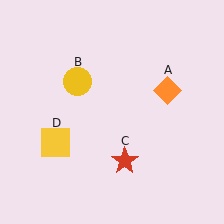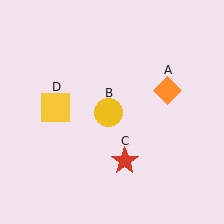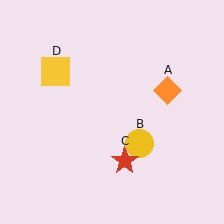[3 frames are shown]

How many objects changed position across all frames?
2 objects changed position: yellow circle (object B), yellow square (object D).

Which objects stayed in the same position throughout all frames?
Orange diamond (object A) and red star (object C) remained stationary.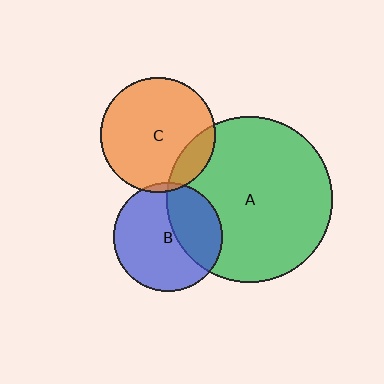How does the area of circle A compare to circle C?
Approximately 2.1 times.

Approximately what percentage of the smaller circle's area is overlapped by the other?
Approximately 15%.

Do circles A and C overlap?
Yes.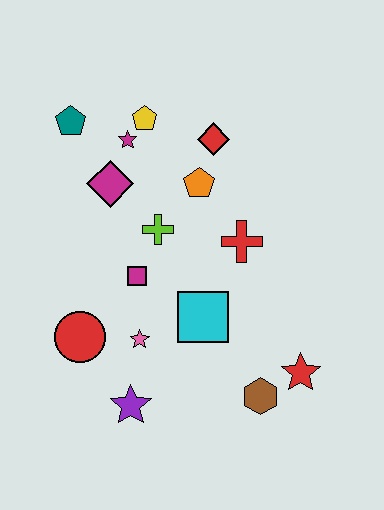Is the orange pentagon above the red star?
Yes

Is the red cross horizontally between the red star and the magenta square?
Yes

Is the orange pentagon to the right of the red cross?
No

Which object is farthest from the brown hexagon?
The teal pentagon is farthest from the brown hexagon.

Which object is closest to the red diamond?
The orange pentagon is closest to the red diamond.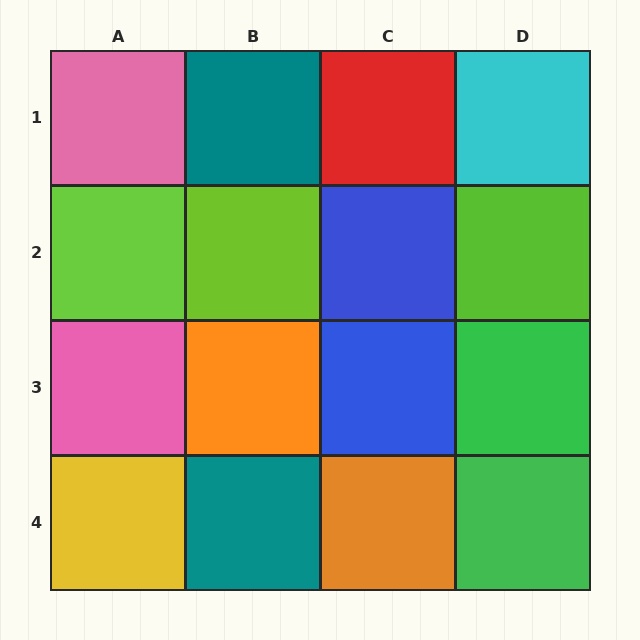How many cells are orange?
2 cells are orange.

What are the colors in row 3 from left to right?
Pink, orange, blue, green.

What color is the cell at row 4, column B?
Teal.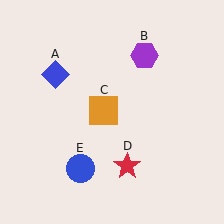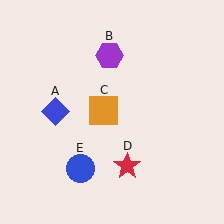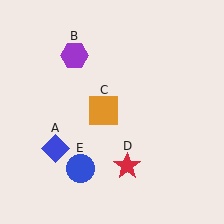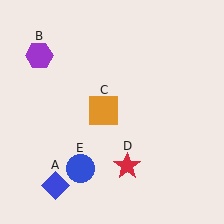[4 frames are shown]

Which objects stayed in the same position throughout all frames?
Orange square (object C) and red star (object D) and blue circle (object E) remained stationary.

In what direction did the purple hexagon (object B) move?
The purple hexagon (object B) moved left.